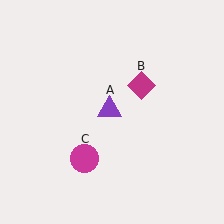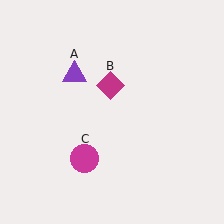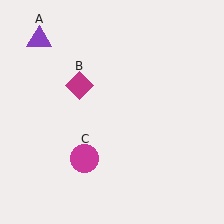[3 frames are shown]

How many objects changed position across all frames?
2 objects changed position: purple triangle (object A), magenta diamond (object B).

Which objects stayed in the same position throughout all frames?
Magenta circle (object C) remained stationary.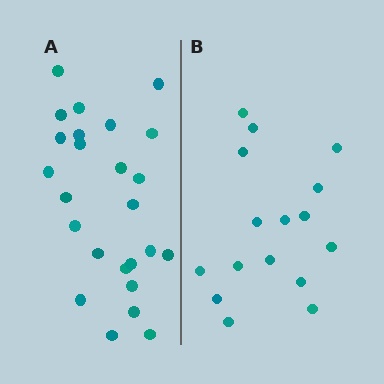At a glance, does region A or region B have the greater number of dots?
Region A (the left region) has more dots.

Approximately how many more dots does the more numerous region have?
Region A has roughly 8 or so more dots than region B.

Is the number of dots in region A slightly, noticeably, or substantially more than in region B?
Region A has substantially more. The ratio is roughly 1.6 to 1.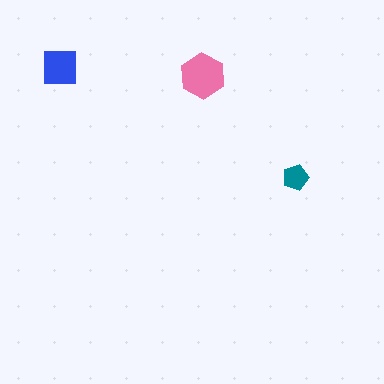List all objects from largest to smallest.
The pink hexagon, the blue square, the teal pentagon.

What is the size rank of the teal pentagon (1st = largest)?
3rd.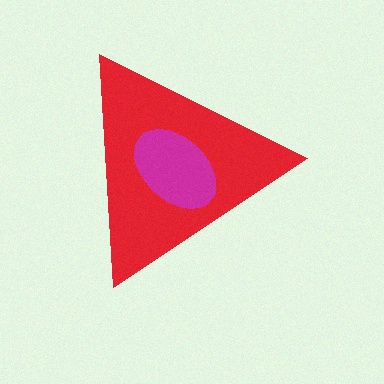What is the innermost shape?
The magenta ellipse.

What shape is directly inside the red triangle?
The magenta ellipse.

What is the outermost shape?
The red triangle.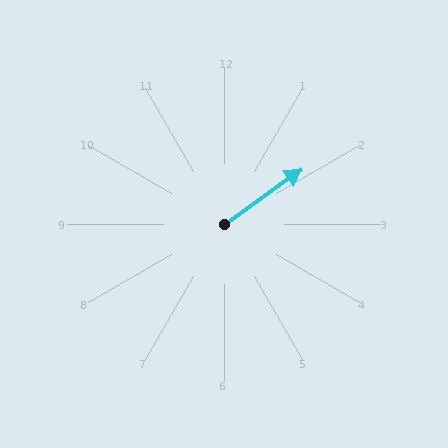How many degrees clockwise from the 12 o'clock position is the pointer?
Approximately 54 degrees.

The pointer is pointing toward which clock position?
Roughly 2 o'clock.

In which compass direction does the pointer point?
Northeast.